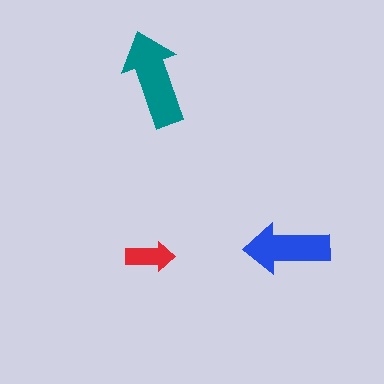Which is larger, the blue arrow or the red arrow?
The blue one.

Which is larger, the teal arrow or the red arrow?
The teal one.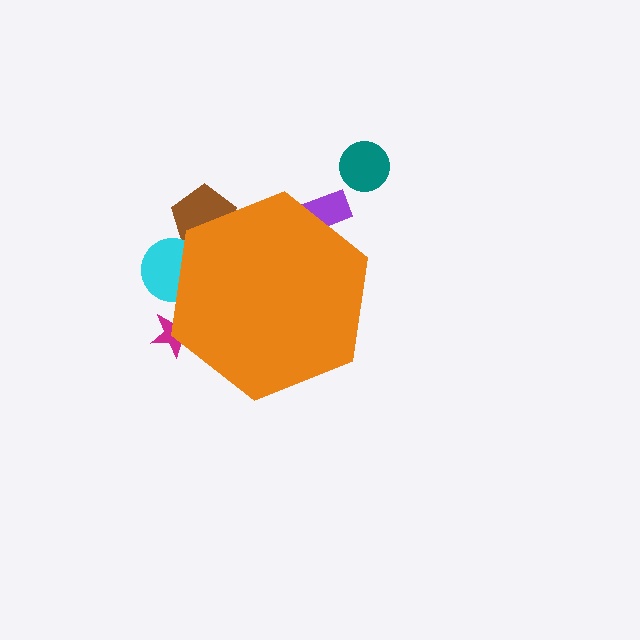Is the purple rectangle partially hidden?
Yes, the purple rectangle is partially hidden behind the orange hexagon.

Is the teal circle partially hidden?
No, the teal circle is fully visible.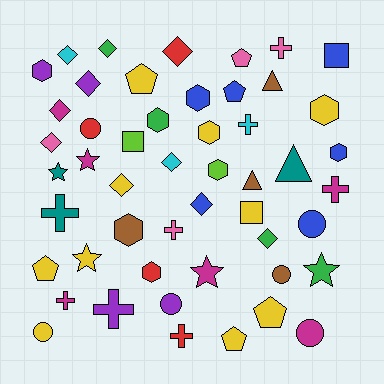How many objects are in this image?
There are 50 objects.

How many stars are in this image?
There are 5 stars.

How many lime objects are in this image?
There are 2 lime objects.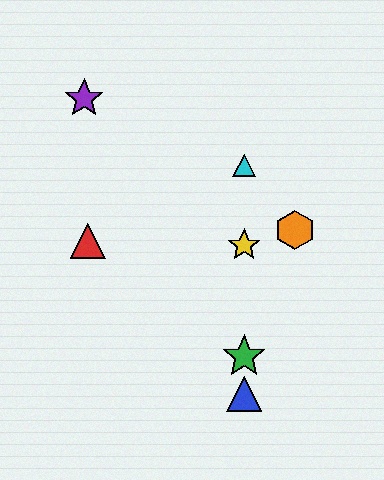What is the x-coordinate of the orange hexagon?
The orange hexagon is at x≈295.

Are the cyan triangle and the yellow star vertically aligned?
Yes, both are at x≈244.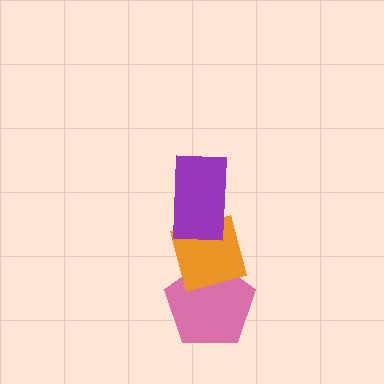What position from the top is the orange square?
The orange square is 2nd from the top.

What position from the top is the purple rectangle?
The purple rectangle is 1st from the top.